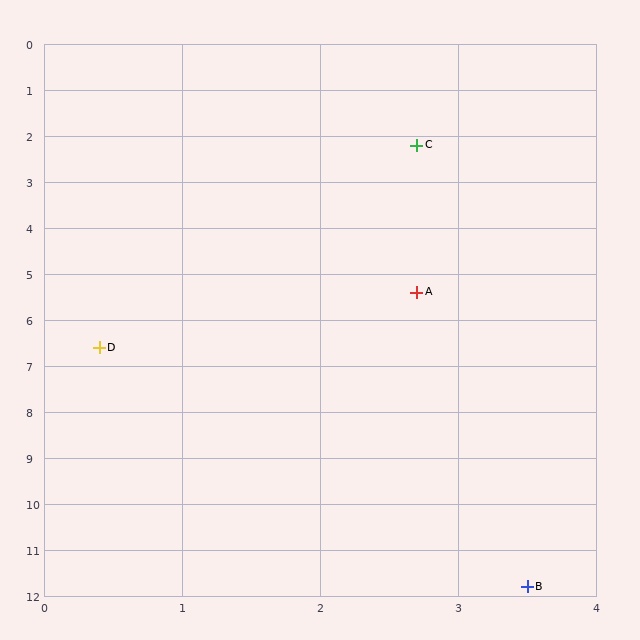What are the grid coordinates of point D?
Point D is at approximately (0.4, 6.6).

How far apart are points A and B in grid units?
Points A and B are about 6.4 grid units apart.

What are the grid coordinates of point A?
Point A is at approximately (2.7, 5.4).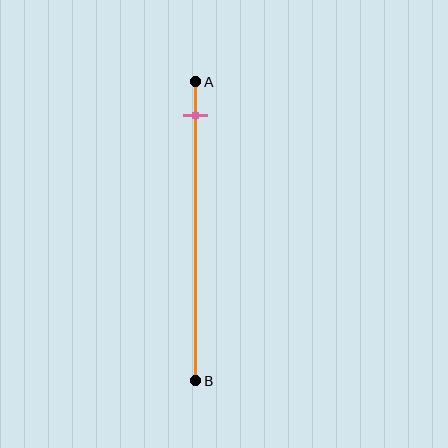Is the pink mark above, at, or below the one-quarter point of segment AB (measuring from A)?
The pink mark is above the one-quarter point of segment AB.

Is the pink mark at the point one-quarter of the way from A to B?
No, the mark is at about 10% from A, not at the 25% one-quarter point.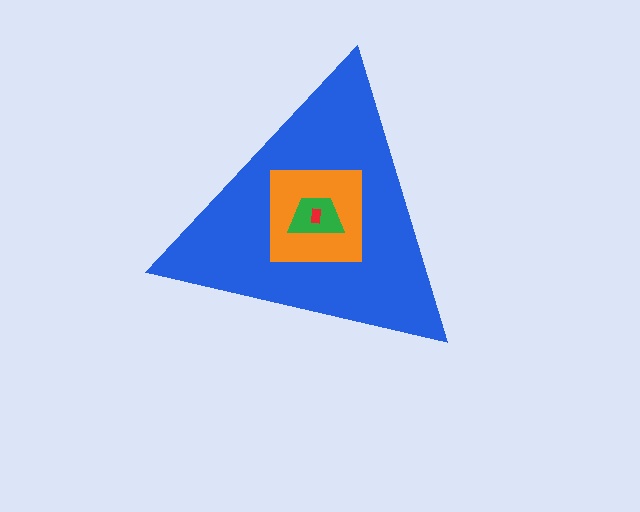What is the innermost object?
The red rectangle.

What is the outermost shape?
The blue triangle.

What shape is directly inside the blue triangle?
The orange square.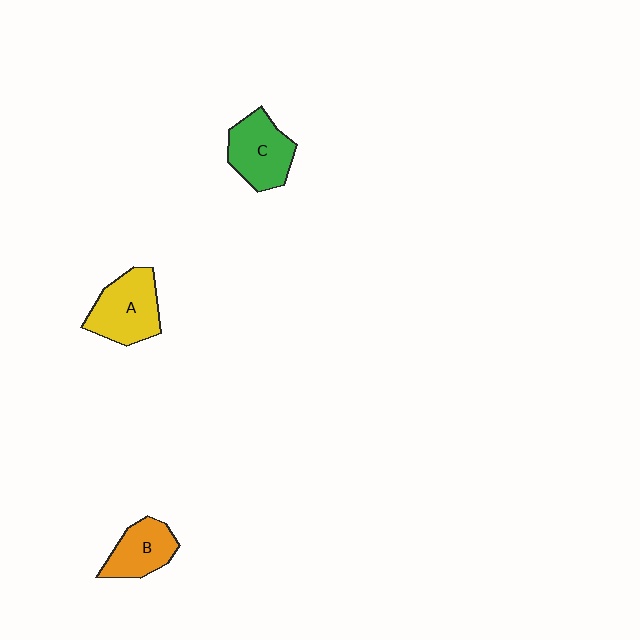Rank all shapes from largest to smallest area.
From largest to smallest: A (yellow), C (green), B (orange).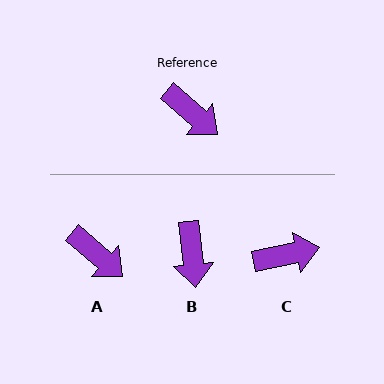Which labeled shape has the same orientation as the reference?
A.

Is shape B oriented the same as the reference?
No, it is off by about 43 degrees.